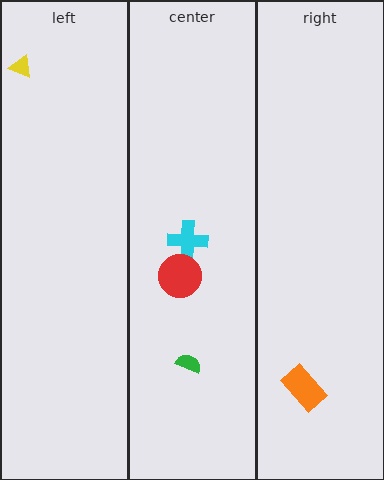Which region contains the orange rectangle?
The right region.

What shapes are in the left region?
The yellow triangle.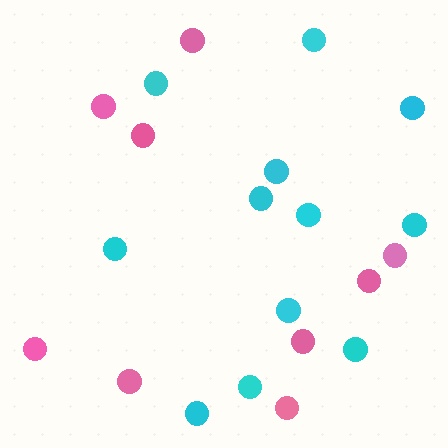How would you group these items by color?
There are 2 groups: one group of cyan circles (12) and one group of pink circles (9).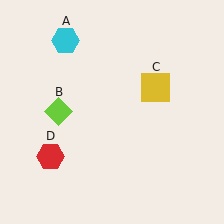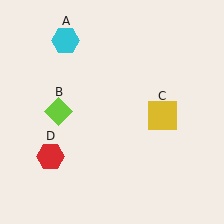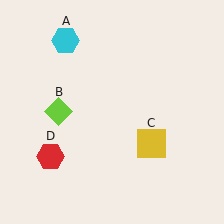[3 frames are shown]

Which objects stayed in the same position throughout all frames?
Cyan hexagon (object A) and lime diamond (object B) and red hexagon (object D) remained stationary.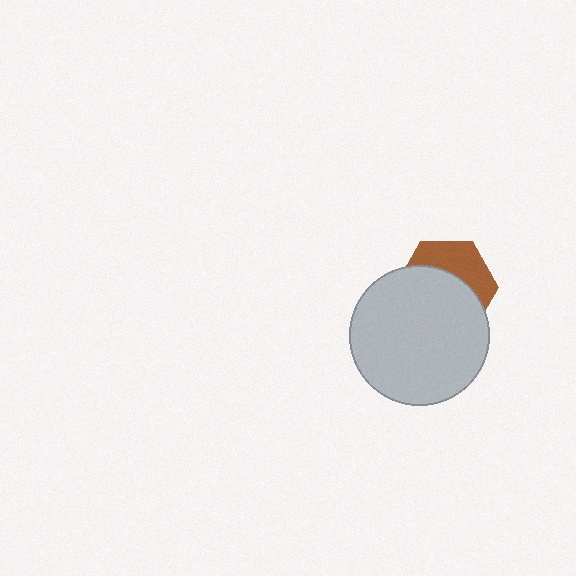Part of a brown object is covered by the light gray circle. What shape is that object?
It is a hexagon.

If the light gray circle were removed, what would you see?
You would see the complete brown hexagon.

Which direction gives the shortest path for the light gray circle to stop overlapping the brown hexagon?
Moving down gives the shortest separation.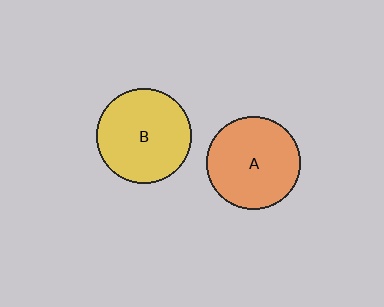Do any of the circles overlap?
No, none of the circles overlap.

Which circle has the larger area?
Circle B (yellow).